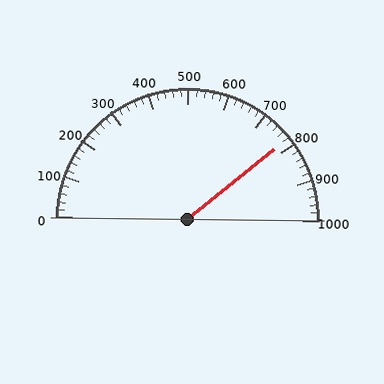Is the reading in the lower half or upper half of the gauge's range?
The reading is in the upper half of the range (0 to 1000).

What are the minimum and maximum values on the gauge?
The gauge ranges from 0 to 1000.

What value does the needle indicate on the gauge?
The needle indicates approximately 780.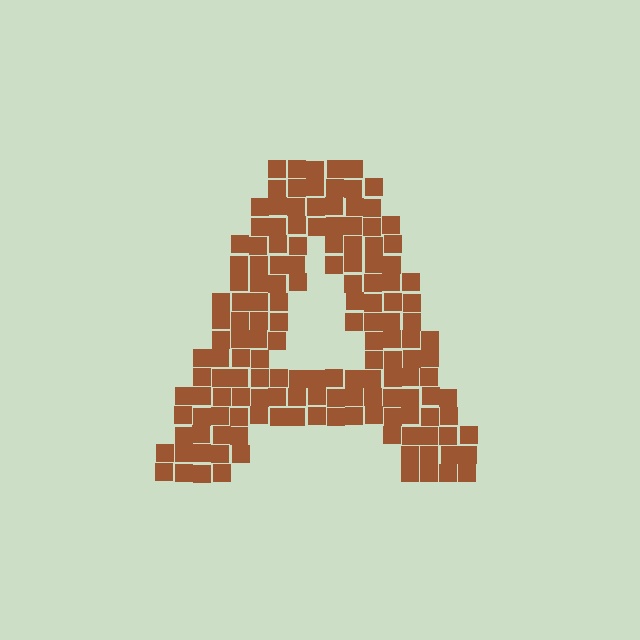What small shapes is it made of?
It is made of small squares.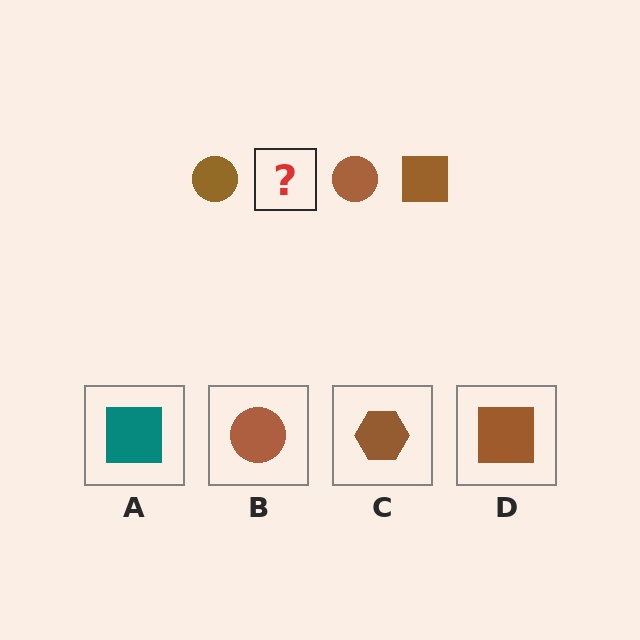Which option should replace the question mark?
Option D.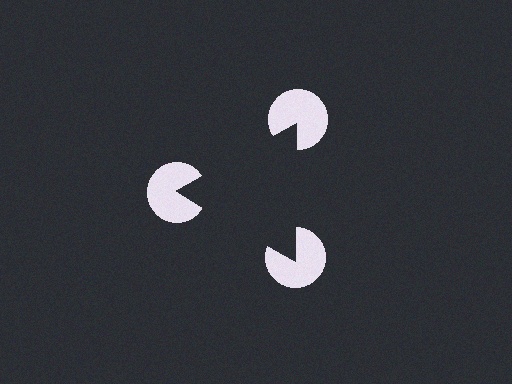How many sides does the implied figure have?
3 sides.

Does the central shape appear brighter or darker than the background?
It typically appears slightly darker than the background, even though no actual brightness change is drawn.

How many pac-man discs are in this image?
There are 3 — one at each vertex of the illusory triangle.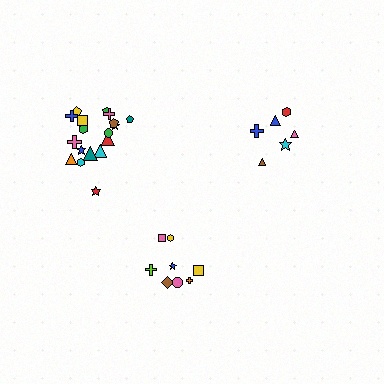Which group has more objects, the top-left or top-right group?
The top-left group.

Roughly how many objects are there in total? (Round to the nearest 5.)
Roughly 30 objects in total.